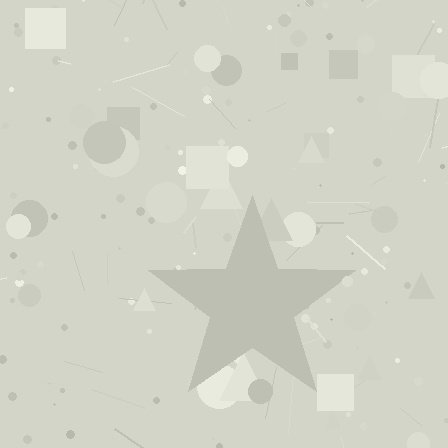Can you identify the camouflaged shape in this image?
The camouflaged shape is a star.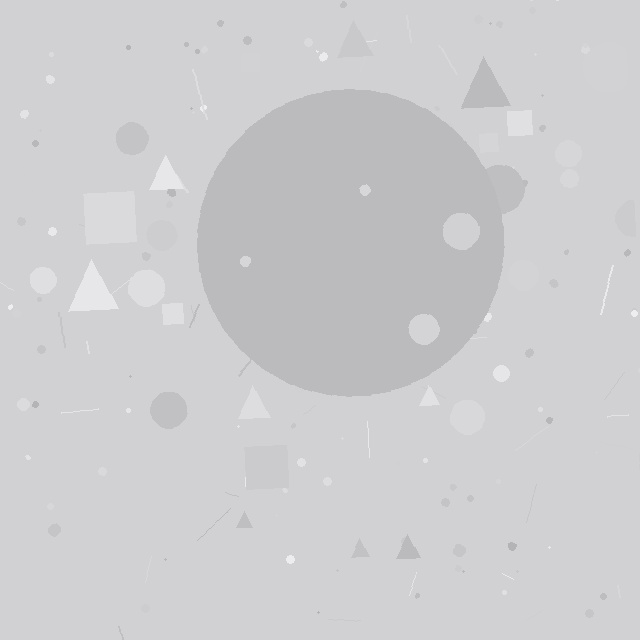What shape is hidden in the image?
A circle is hidden in the image.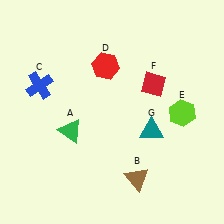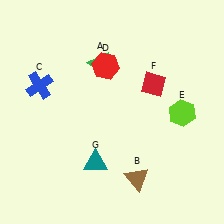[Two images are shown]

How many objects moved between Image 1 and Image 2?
2 objects moved between the two images.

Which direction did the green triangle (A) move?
The green triangle (A) moved up.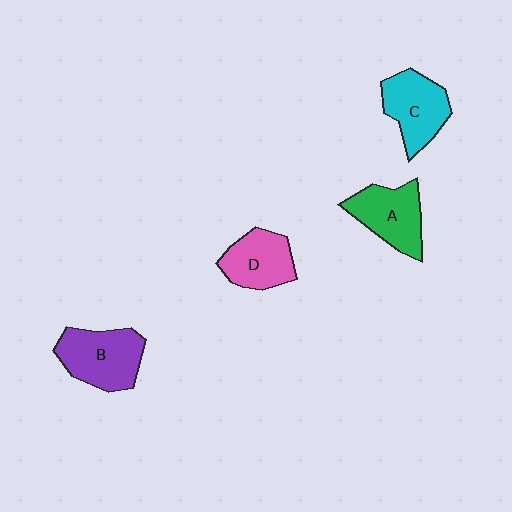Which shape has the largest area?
Shape B (purple).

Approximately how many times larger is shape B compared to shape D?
Approximately 1.3 times.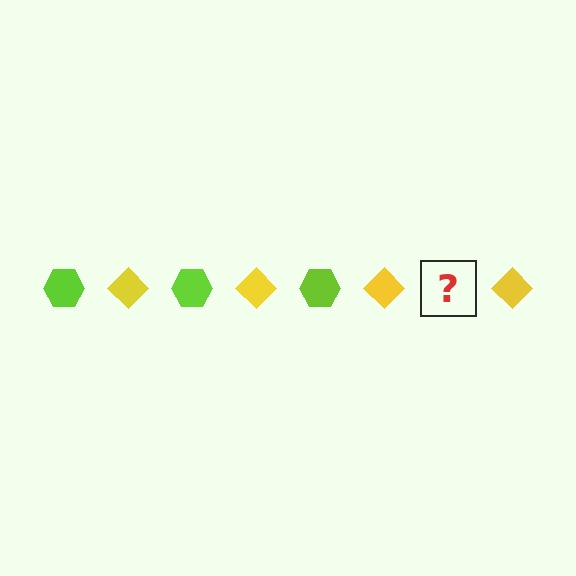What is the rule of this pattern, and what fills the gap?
The rule is that the pattern alternates between lime hexagon and yellow diamond. The gap should be filled with a lime hexagon.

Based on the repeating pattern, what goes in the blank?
The blank should be a lime hexagon.